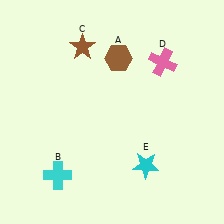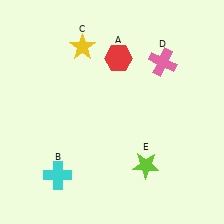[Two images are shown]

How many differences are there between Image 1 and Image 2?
There are 3 differences between the two images.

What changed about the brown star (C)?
In Image 1, C is brown. In Image 2, it changed to yellow.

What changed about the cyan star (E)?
In Image 1, E is cyan. In Image 2, it changed to lime.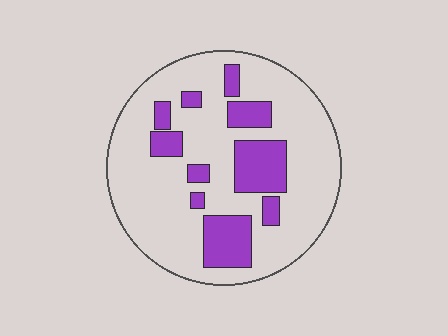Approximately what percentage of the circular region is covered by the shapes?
Approximately 25%.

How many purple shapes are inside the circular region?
10.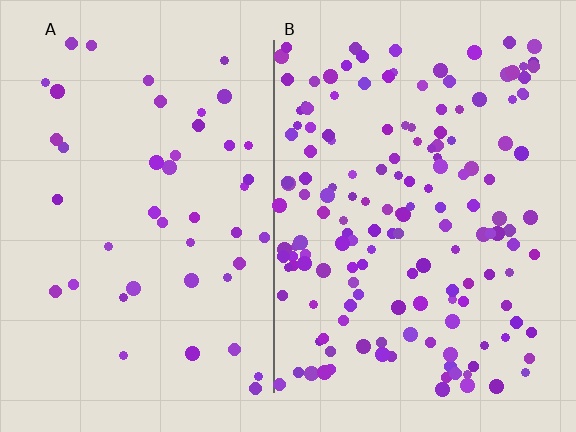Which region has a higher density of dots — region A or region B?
B (the right).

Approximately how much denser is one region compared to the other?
Approximately 3.5× — region B over region A.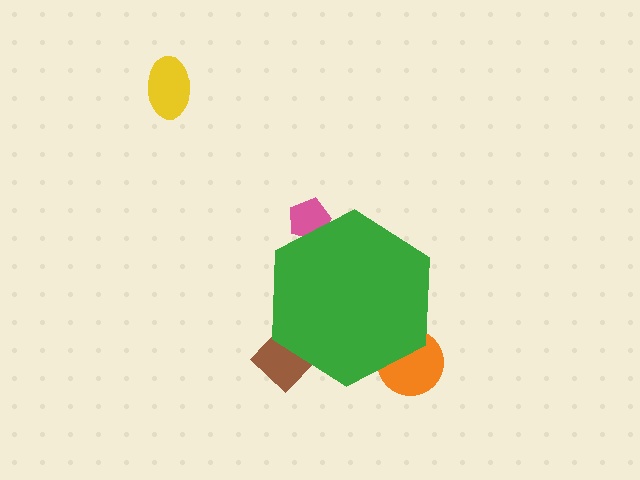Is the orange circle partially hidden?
Yes, the orange circle is partially hidden behind the green hexagon.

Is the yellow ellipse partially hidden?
No, the yellow ellipse is fully visible.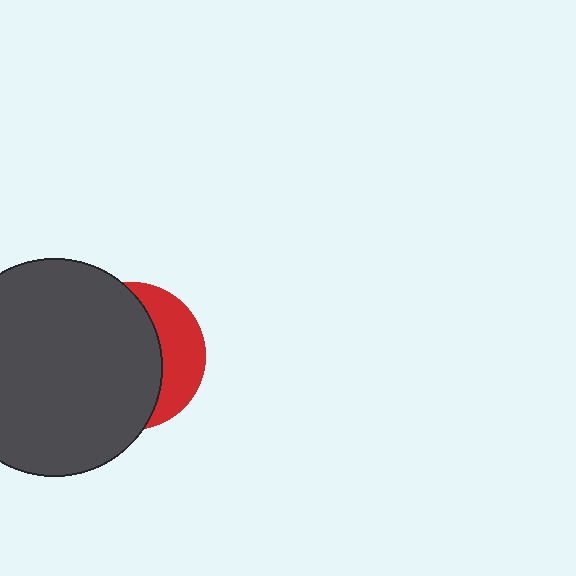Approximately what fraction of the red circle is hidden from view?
Roughly 68% of the red circle is hidden behind the dark gray circle.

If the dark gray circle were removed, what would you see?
You would see the complete red circle.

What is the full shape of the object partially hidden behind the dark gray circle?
The partially hidden object is a red circle.